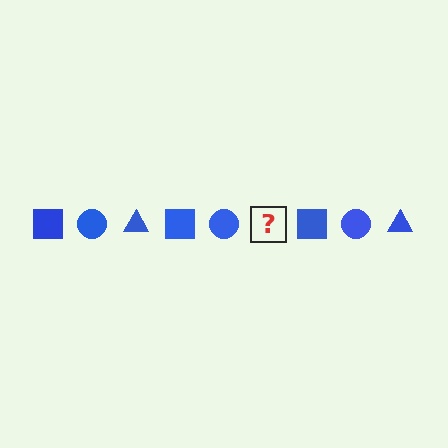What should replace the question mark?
The question mark should be replaced with a blue triangle.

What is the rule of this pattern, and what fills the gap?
The rule is that the pattern cycles through square, circle, triangle shapes in blue. The gap should be filled with a blue triangle.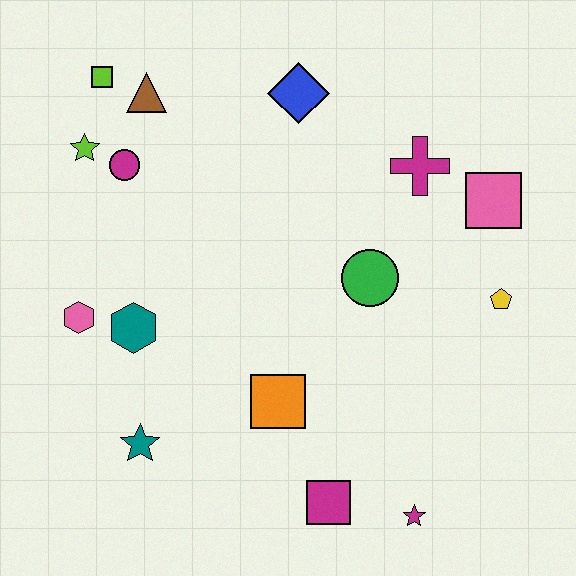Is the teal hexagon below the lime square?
Yes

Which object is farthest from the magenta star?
The lime square is farthest from the magenta star.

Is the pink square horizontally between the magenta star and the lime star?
No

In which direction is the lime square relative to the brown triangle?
The lime square is to the left of the brown triangle.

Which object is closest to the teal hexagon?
The pink hexagon is closest to the teal hexagon.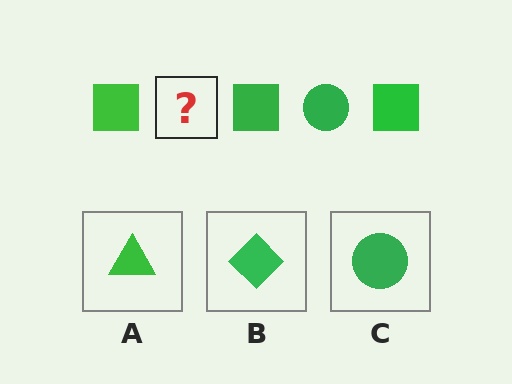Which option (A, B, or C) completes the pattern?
C.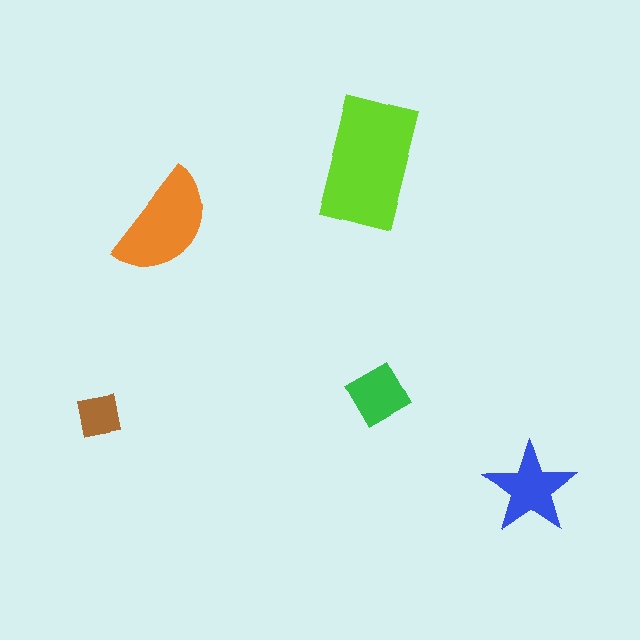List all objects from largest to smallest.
The lime rectangle, the orange semicircle, the blue star, the green diamond, the brown square.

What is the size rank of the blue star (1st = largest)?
3rd.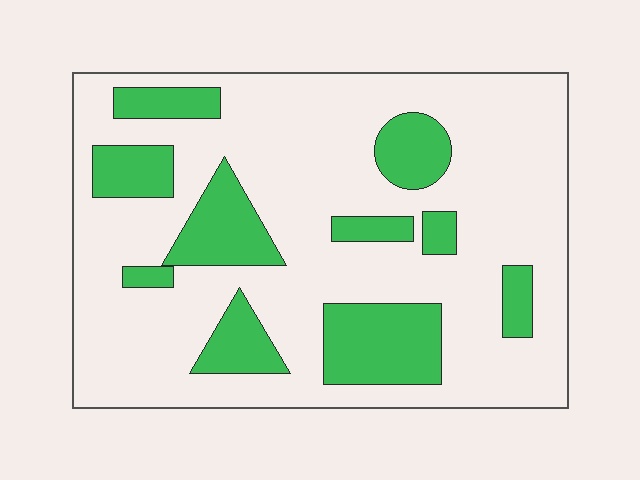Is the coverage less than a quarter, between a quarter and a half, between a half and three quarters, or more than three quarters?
Less than a quarter.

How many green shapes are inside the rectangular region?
10.